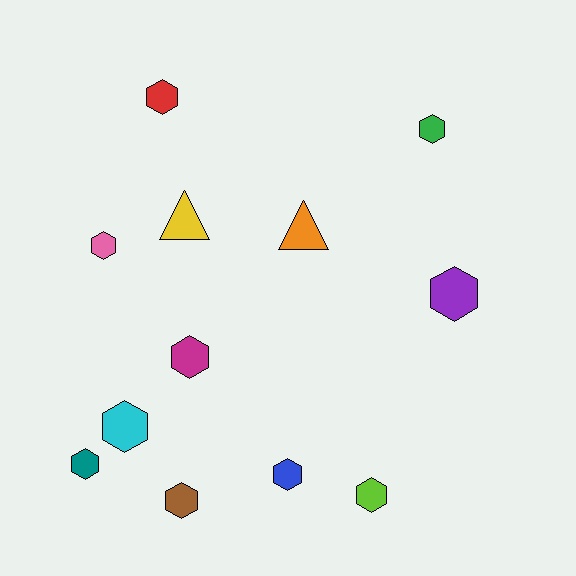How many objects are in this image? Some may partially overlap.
There are 12 objects.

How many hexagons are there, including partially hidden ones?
There are 10 hexagons.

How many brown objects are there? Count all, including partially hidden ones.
There is 1 brown object.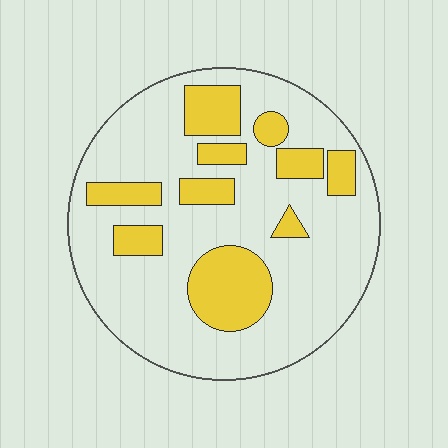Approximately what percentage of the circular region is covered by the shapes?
Approximately 25%.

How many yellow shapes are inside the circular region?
10.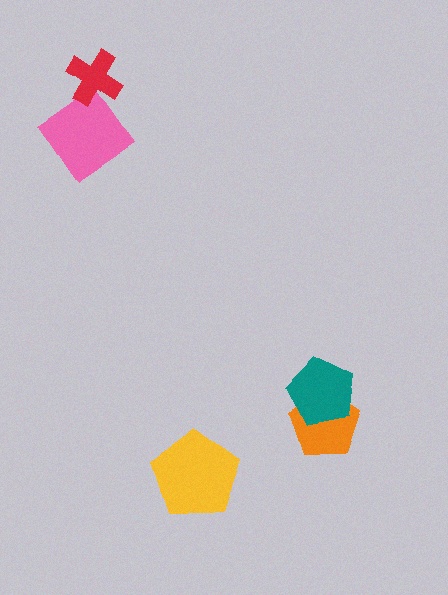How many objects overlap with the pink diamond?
1 object overlaps with the pink diamond.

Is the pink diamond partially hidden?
Yes, it is partially covered by another shape.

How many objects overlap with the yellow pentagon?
0 objects overlap with the yellow pentagon.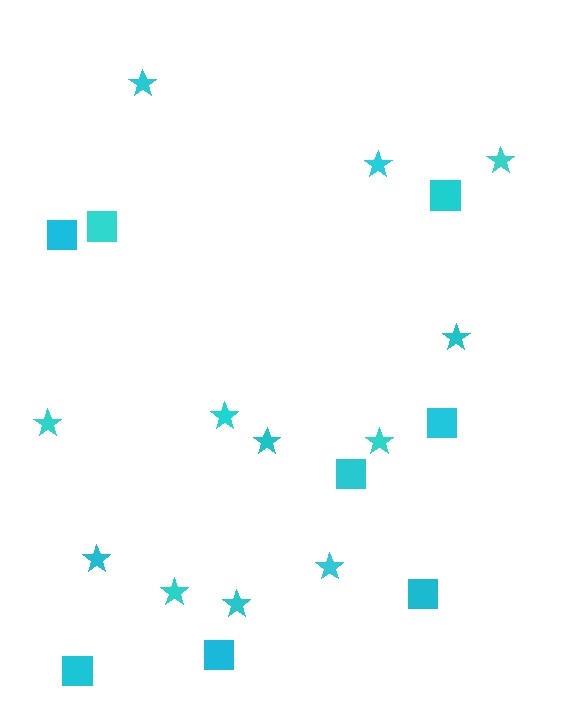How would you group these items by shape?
There are 2 groups: one group of squares (8) and one group of stars (12).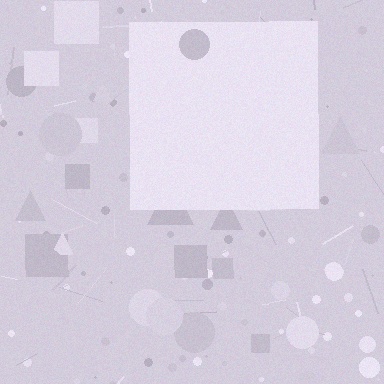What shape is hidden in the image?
A square is hidden in the image.